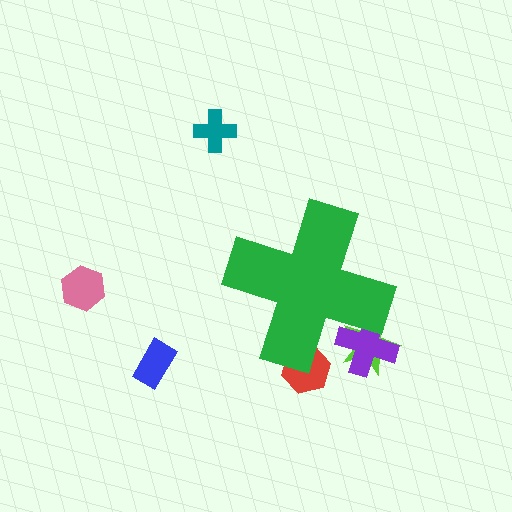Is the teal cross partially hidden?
No, the teal cross is fully visible.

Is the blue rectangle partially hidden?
No, the blue rectangle is fully visible.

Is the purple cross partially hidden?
Yes, the purple cross is partially hidden behind the green cross.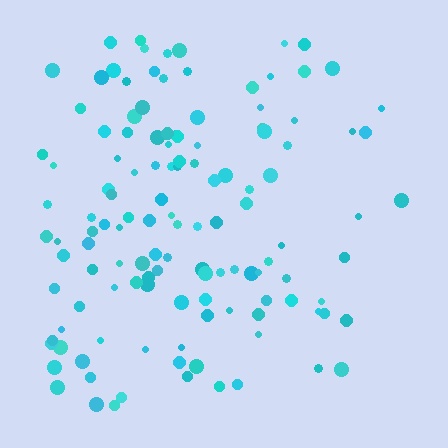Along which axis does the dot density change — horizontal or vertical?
Horizontal.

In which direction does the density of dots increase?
From right to left, with the left side densest.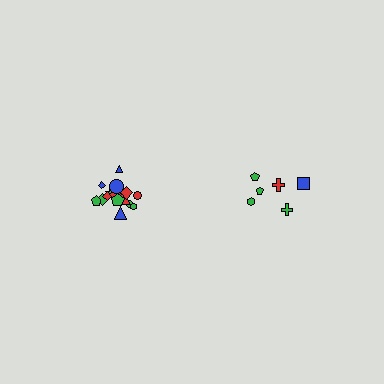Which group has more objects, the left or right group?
The left group.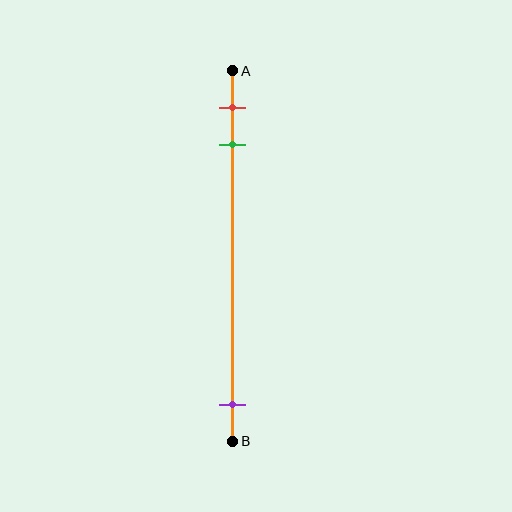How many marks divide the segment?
There are 3 marks dividing the segment.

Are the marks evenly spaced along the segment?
No, the marks are not evenly spaced.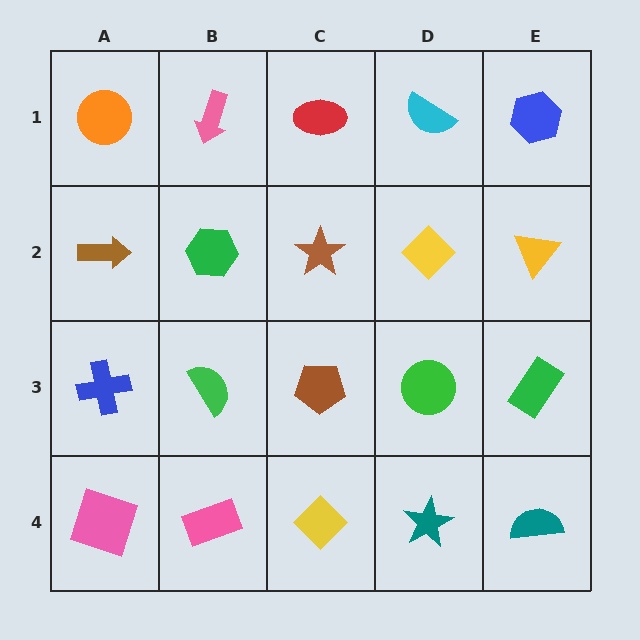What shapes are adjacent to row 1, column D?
A yellow diamond (row 2, column D), a red ellipse (row 1, column C), a blue hexagon (row 1, column E).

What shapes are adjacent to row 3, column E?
A yellow triangle (row 2, column E), a teal semicircle (row 4, column E), a green circle (row 3, column D).